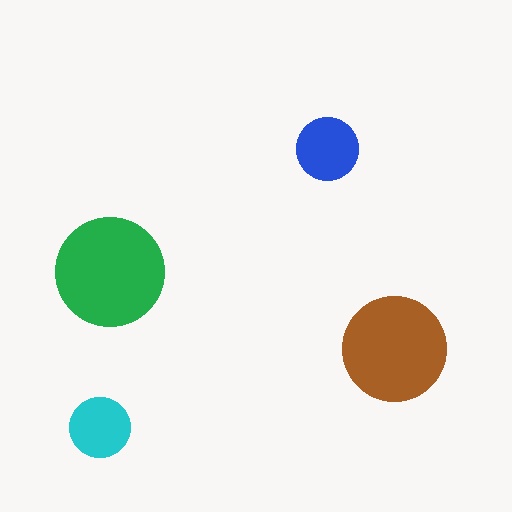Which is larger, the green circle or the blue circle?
The green one.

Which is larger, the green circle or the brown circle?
The green one.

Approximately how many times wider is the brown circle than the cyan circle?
About 1.5 times wider.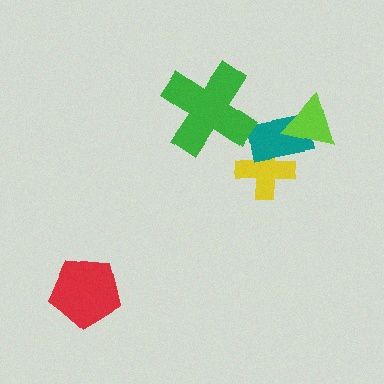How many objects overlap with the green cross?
0 objects overlap with the green cross.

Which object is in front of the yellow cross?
The teal rectangle is in front of the yellow cross.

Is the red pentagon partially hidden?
No, no other shape covers it.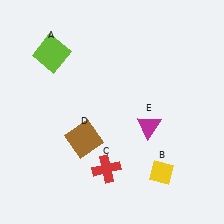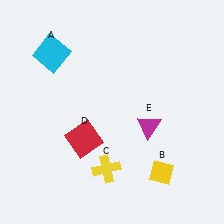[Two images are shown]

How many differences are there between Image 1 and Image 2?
There are 3 differences between the two images.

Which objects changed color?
A changed from lime to cyan. C changed from red to yellow. D changed from brown to red.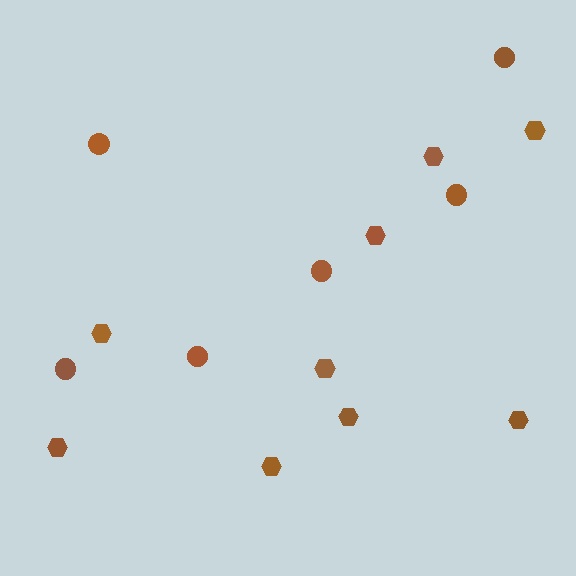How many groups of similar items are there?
There are 2 groups: one group of hexagons (9) and one group of circles (6).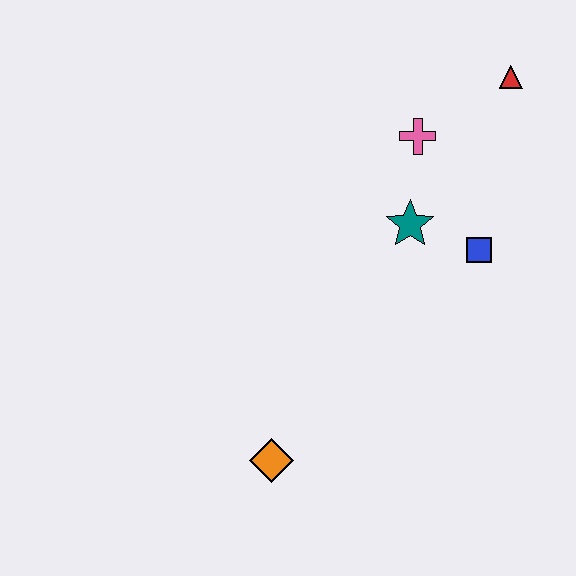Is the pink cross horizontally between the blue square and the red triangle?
No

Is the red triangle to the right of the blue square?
Yes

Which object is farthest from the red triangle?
The orange diamond is farthest from the red triangle.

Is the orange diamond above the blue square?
No